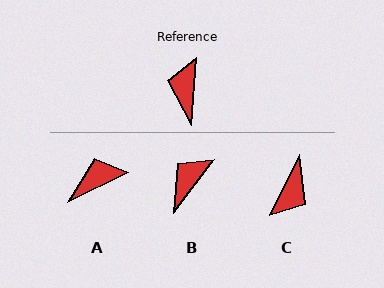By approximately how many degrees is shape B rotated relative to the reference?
Approximately 33 degrees clockwise.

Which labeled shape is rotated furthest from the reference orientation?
C, about 158 degrees away.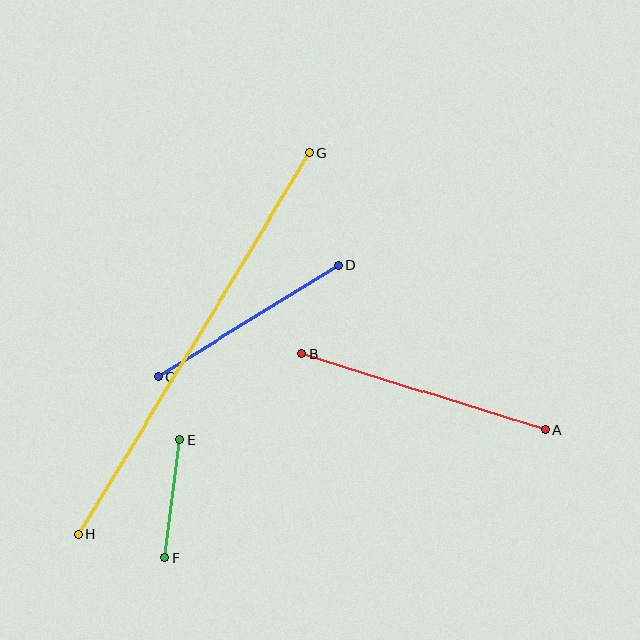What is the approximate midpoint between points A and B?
The midpoint is at approximately (423, 392) pixels.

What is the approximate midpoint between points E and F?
The midpoint is at approximately (172, 498) pixels.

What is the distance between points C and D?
The distance is approximately 211 pixels.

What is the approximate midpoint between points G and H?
The midpoint is at approximately (194, 344) pixels.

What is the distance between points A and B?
The distance is approximately 254 pixels.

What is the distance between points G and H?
The distance is approximately 446 pixels.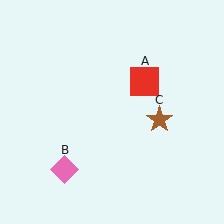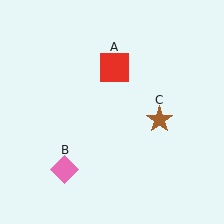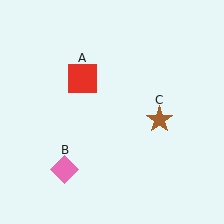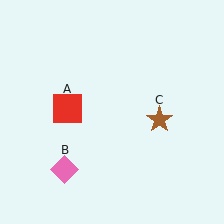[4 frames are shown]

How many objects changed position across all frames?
1 object changed position: red square (object A).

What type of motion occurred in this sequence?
The red square (object A) rotated counterclockwise around the center of the scene.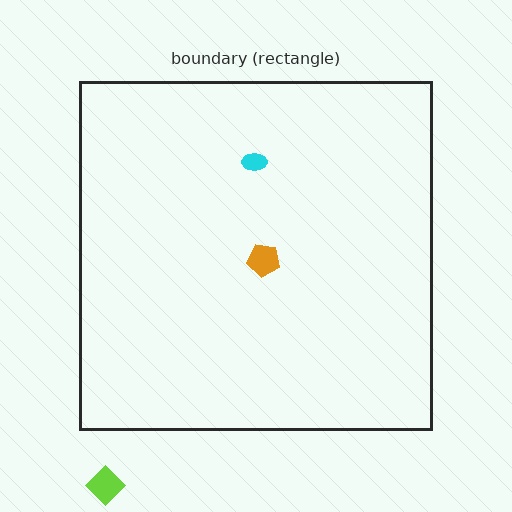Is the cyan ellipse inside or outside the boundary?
Inside.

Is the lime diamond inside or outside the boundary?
Outside.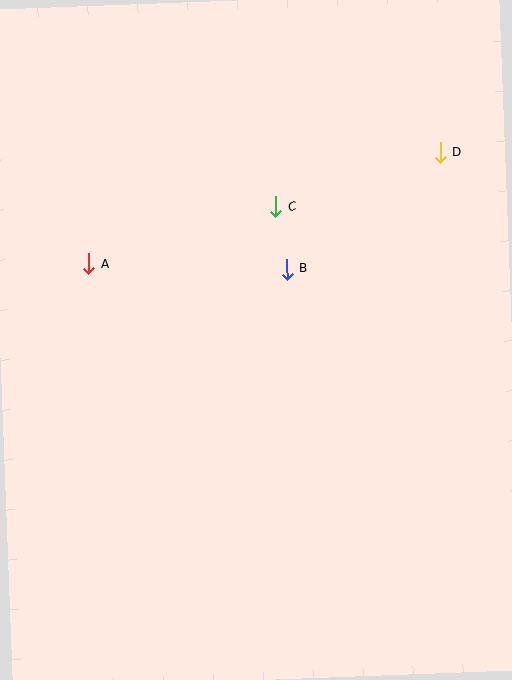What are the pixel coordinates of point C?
Point C is at (276, 207).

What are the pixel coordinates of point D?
Point D is at (440, 153).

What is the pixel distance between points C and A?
The distance between C and A is 196 pixels.